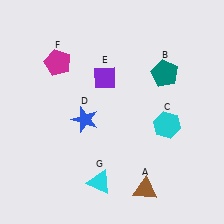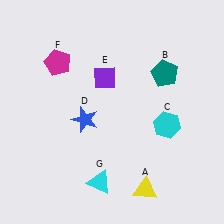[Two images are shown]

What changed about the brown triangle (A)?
In Image 1, A is brown. In Image 2, it changed to yellow.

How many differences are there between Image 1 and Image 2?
There is 1 difference between the two images.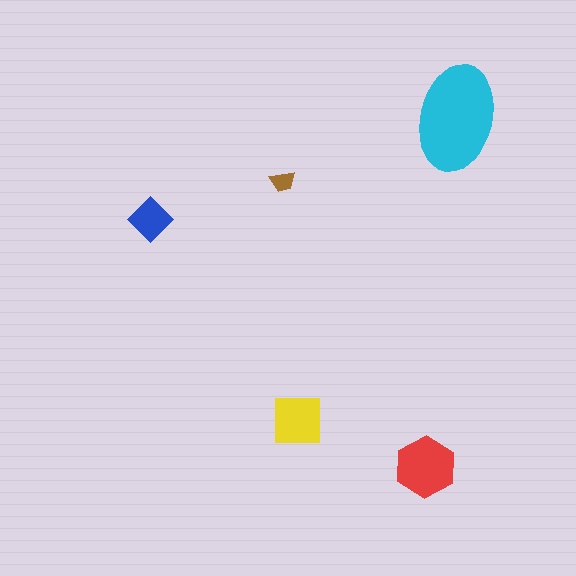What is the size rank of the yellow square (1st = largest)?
3rd.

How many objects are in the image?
There are 5 objects in the image.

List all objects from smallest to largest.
The brown trapezoid, the blue diamond, the yellow square, the red hexagon, the cyan ellipse.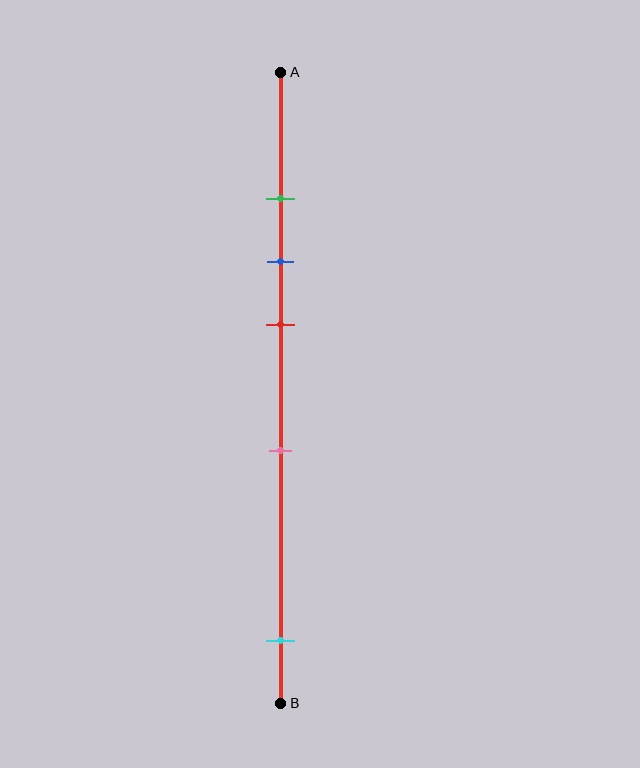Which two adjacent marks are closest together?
The green and blue marks are the closest adjacent pair.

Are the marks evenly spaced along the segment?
No, the marks are not evenly spaced.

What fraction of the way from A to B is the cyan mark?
The cyan mark is approximately 90% (0.9) of the way from A to B.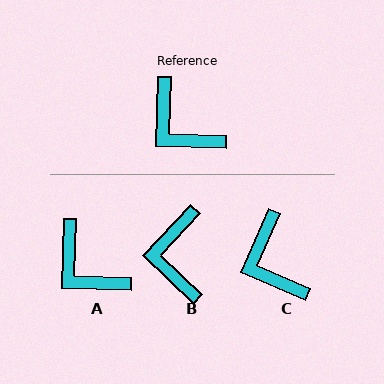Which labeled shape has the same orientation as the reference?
A.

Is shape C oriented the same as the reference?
No, it is off by about 22 degrees.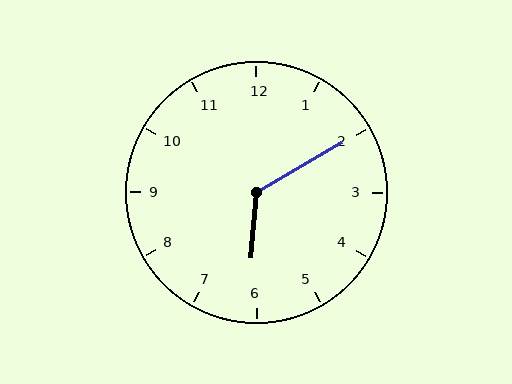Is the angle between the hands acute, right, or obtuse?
It is obtuse.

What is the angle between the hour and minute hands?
Approximately 125 degrees.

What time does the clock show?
6:10.